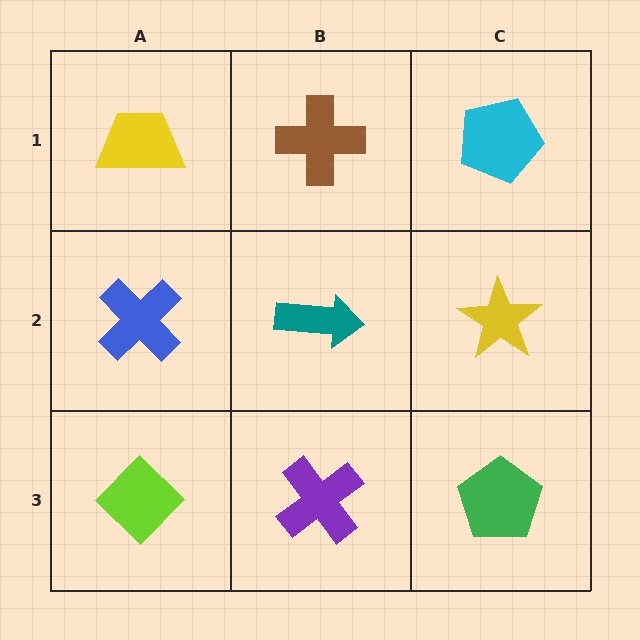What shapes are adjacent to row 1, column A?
A blue cross (row 2, column A), a brown cross (row 1, column B).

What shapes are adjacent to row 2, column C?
A cyan pentagon (row 1, column C), a green pentagon (row 3, column C), a teal arrow (row 2, column B).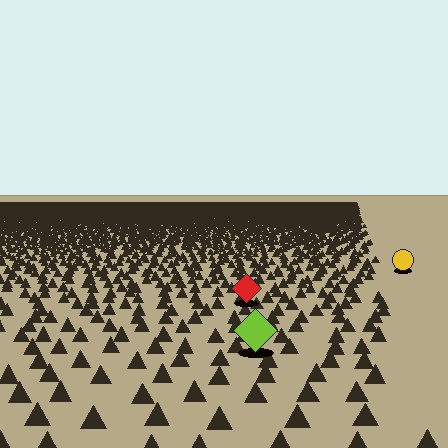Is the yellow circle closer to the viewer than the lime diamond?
No. The lime diamond is closer — you can tell from the texture gradient: the ground texture is coarser near it.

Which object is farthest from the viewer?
The yellow circle is farthest from the viewer. It appears smaller and the ground texture around it is denser.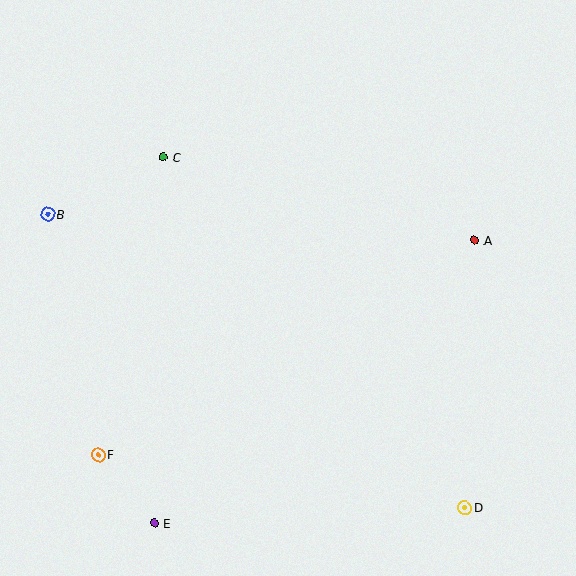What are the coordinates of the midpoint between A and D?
The midpoint between A and D is at (470, 374).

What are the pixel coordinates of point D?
Point D is at (465, 507).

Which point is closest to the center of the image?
Point C at (163, 157) is closest to the center.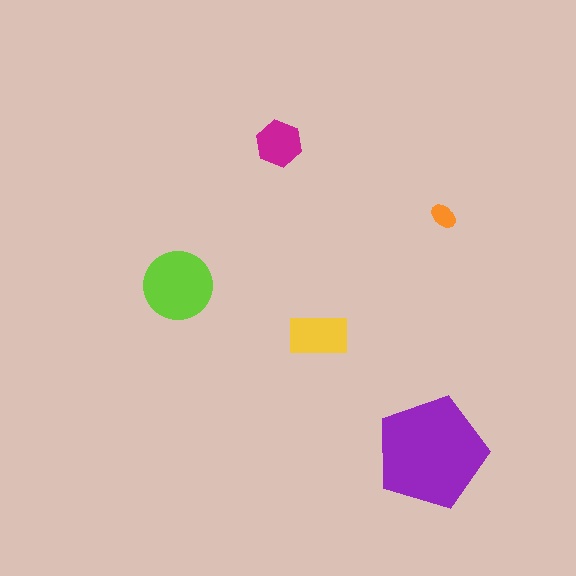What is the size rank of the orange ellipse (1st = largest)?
5th.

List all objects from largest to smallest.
The purple pentagon, the lime circle, the yellow rectangle, the magenta hexagon, the orange ellipse.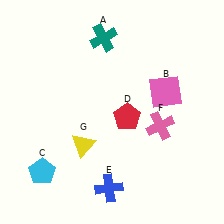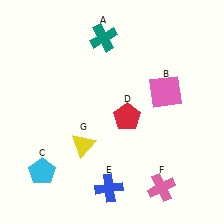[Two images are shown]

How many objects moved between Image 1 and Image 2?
1 object moved between the two images.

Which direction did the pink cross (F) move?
The pink cross (F) moved down.